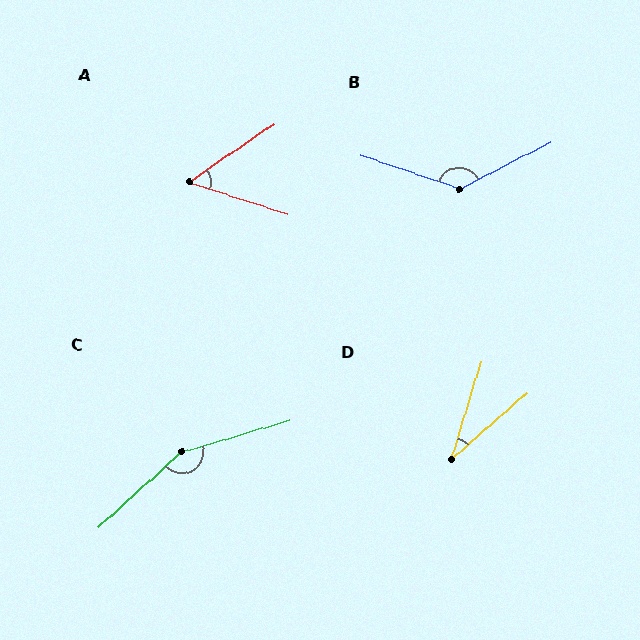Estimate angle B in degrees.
Approximately 134 degrees.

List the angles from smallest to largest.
D (32°), A (52°), B (134°), C (154°).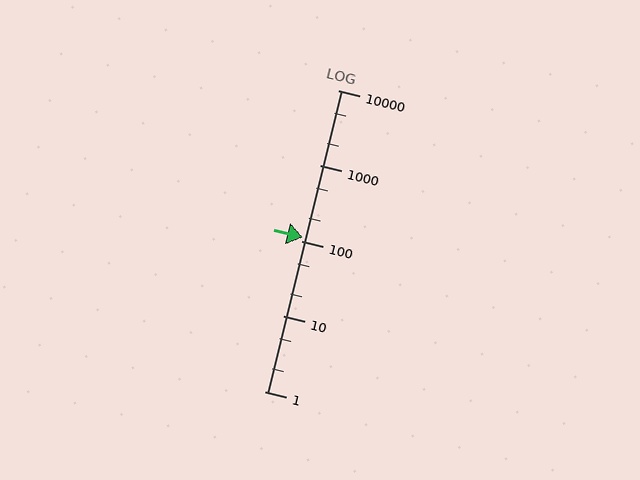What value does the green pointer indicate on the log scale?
The pointer indicates approximately 110.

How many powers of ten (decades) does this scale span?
The scale spans 4 decades, from 1 to 10000.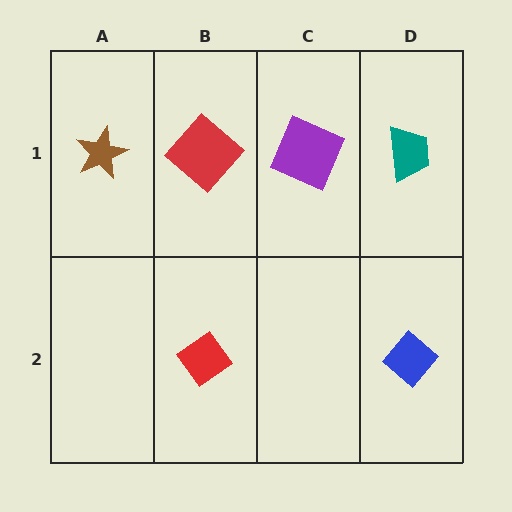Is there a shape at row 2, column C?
No, that cell is empty.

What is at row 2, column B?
A red diamond.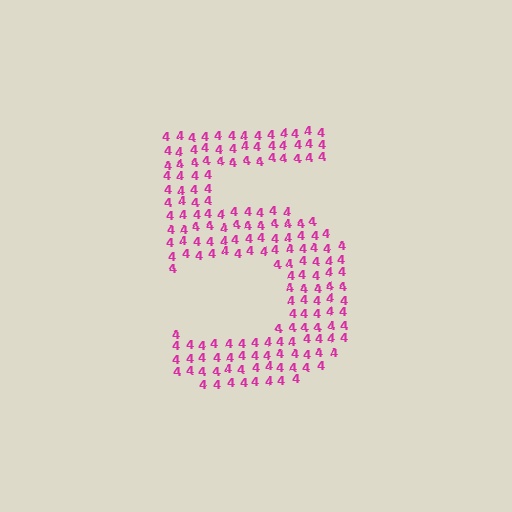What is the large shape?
The large shape is the digit 5.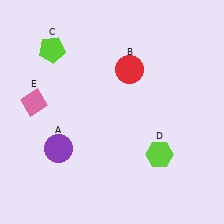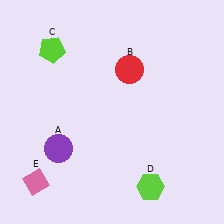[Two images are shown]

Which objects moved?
The objects that moved are: the lime hexagon (D), the pink diamond (E).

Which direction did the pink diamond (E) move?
The pink diamond (E) moved down.